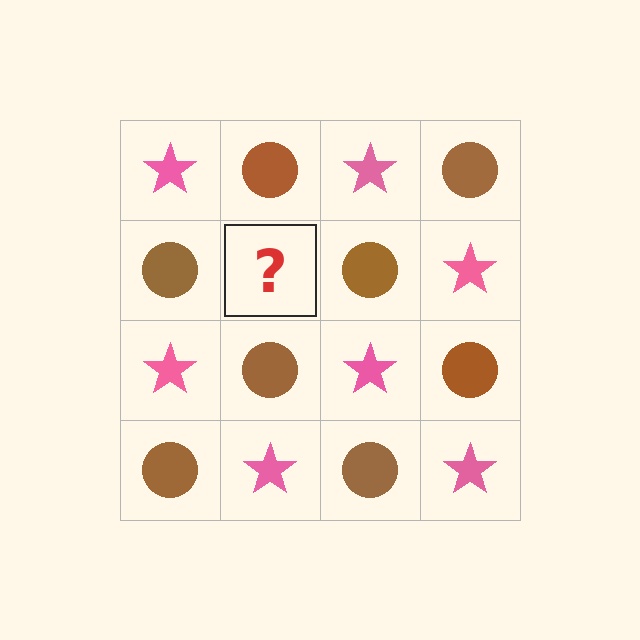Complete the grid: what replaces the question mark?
The question mark should be replaced with a pink star.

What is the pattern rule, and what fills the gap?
The rule is that it alternates pink star and brown circle in a checkerboard pattern. The gap should be filled with a pink star.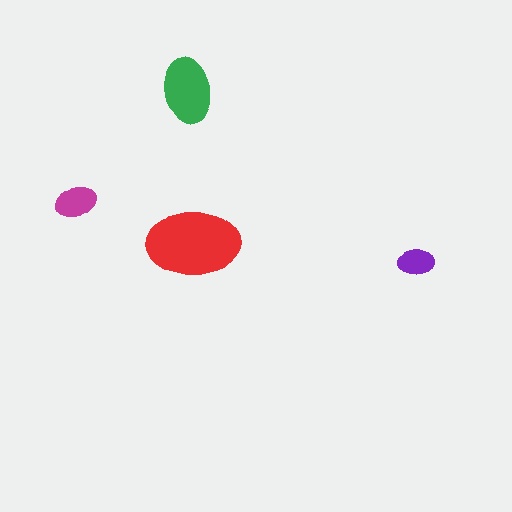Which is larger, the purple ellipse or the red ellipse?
The red one.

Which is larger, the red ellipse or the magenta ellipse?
The red one.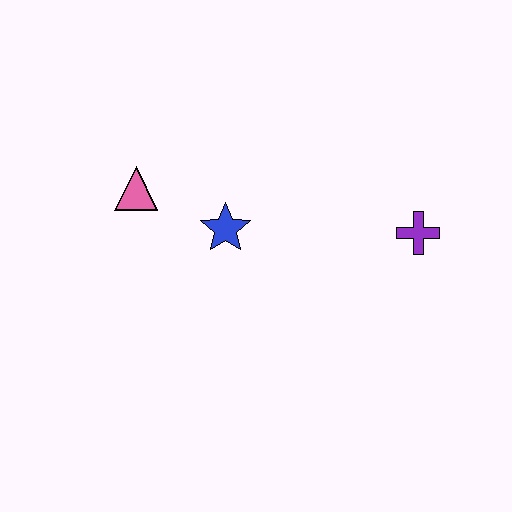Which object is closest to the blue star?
The pink triangle is closest to the blue star.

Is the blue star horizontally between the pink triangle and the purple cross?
Yes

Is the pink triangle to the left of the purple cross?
Yes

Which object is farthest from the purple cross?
The pink triangle is farthest from the purple cross.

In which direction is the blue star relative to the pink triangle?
The blue star is to the right of the pink triangle.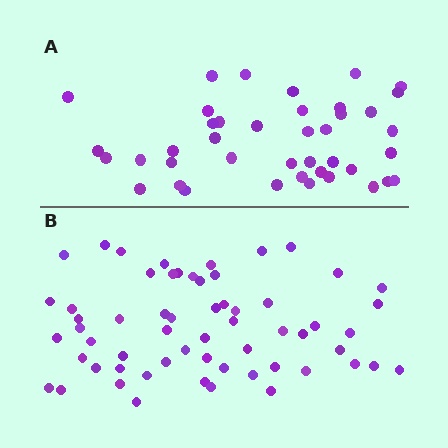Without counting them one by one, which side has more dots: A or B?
Region B (the bottom region) has more dots.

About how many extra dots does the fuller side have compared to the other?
Region B has approximately 20 more dots than region A.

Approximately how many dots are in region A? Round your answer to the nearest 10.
About 40 dots. (The exact count is 41, which rounds to 40.)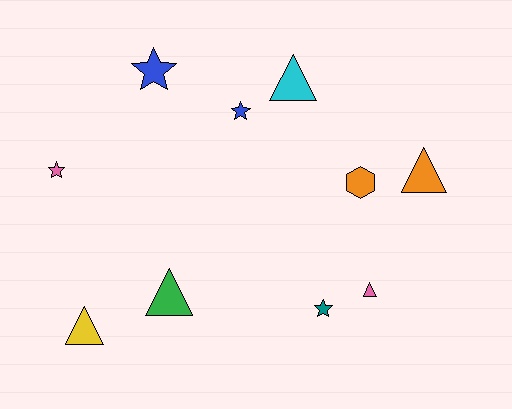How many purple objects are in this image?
There are no purple objects.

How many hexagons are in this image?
There is 1 hexagon.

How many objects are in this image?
There are 10 objects.